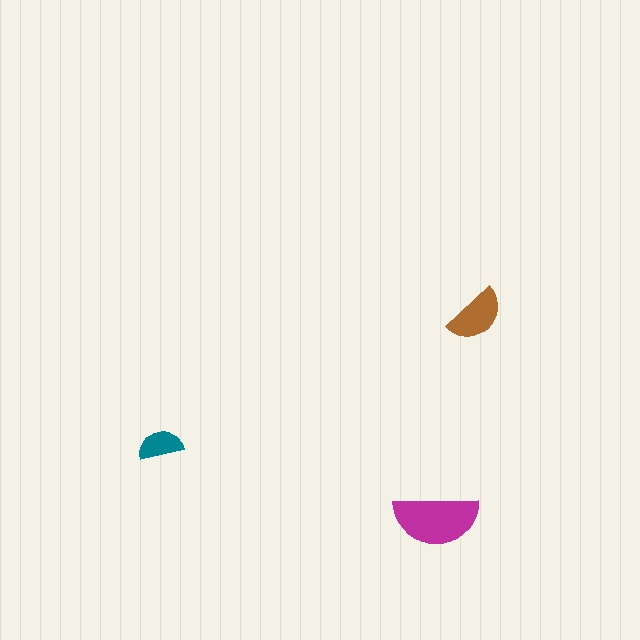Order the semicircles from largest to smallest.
the magenta one, the brown one, the teal one.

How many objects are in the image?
There are 3 objects in the image.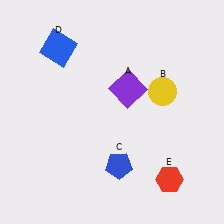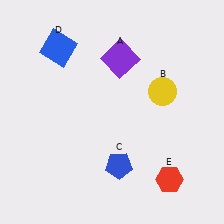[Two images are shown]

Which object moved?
The purple square (A) moved up.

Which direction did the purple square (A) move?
The purple square (A) moved up.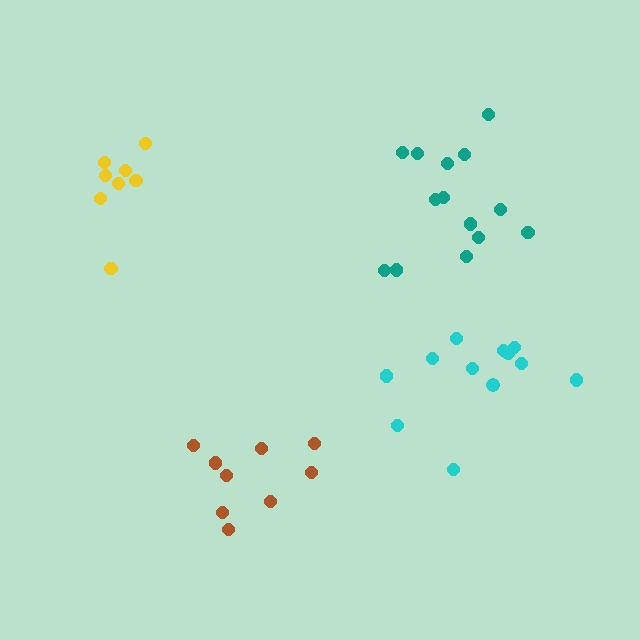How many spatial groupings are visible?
There are 4 spatial groupings.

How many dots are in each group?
Group 1: 8 dots, Group 2: 14 dots, Group 3: 13 dots, Group 4: 9 dots (44 total).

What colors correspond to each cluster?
The clusters are colored: yellow, teal, cyan, brown.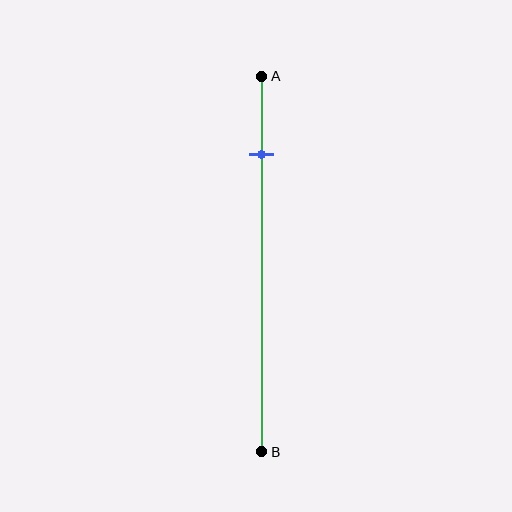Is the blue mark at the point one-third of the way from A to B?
No, the mark is at about 20% from A, not at the 33% one-third point.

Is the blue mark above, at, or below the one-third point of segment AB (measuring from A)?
The blue mark is above the one-third point of segment AB.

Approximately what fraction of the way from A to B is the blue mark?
The blue mark is approximately 20% of the way from A to B.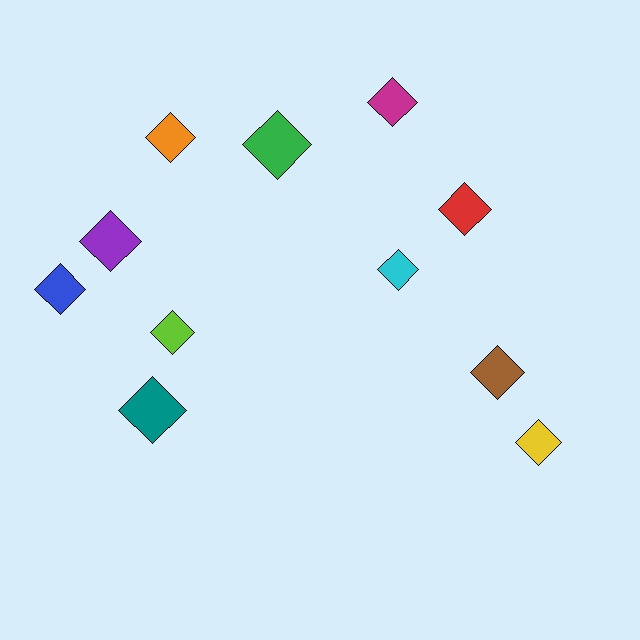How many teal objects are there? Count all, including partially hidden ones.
There is 1 teal object.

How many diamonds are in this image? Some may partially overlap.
There are 11 diamonds.